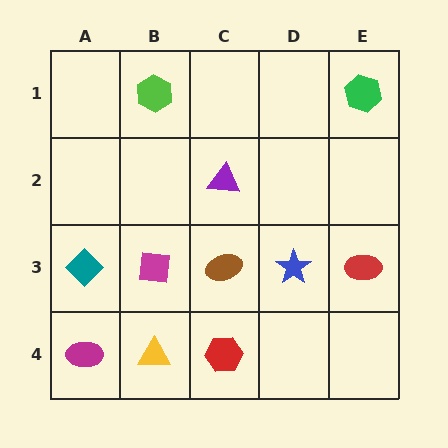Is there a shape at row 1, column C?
No, that cell is empty.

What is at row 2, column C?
A purple triangle.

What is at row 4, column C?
A red hexagon.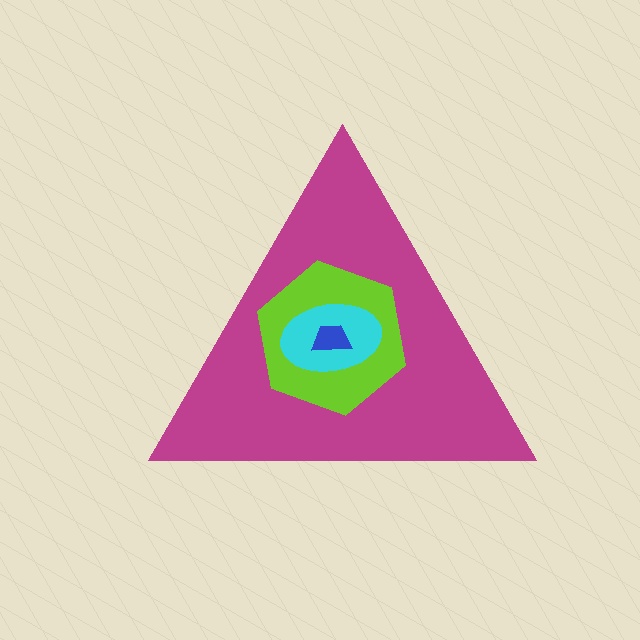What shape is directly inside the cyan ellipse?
The blue trapezoid.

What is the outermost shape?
The magenta triangle.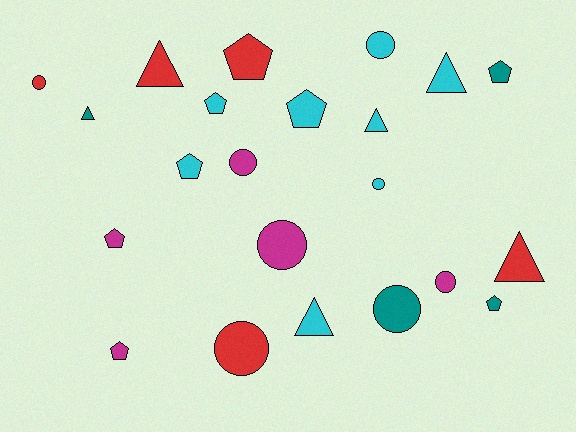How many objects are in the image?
There are 22 objects.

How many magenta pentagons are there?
There are 2 magenta pentagons.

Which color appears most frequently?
Cyan, with 8 objects.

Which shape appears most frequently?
Pentagon, with 8 objects.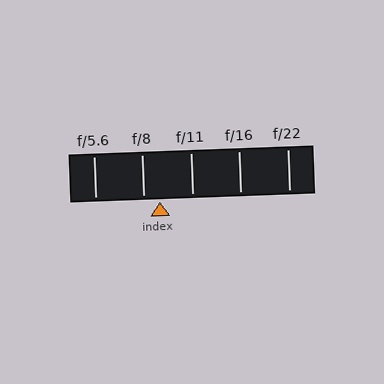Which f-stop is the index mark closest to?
The index mark is closest to f/8.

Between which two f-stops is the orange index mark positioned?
The index mark is between f/8 and f/11.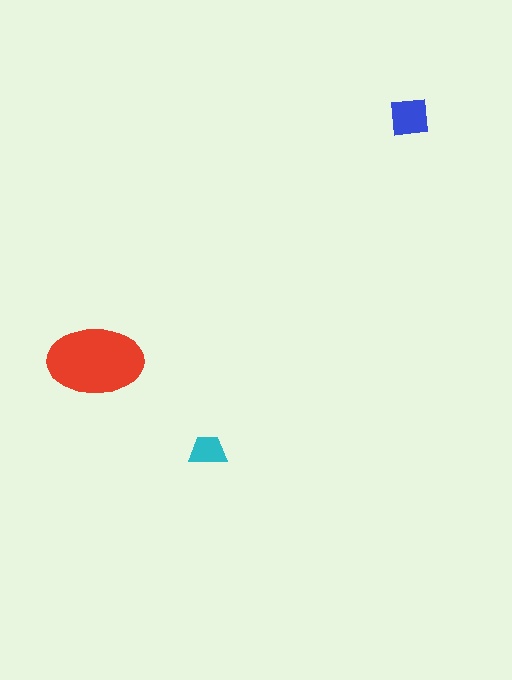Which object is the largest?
The red ellipse.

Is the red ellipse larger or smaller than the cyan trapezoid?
Larger.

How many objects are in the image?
There are 3 objects in the image.